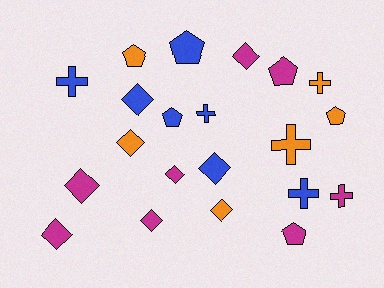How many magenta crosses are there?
There is 1 magenta cross.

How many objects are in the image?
There are 21 objects.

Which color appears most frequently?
Magenta, with 8 objects.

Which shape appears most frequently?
Diamond, with 9 objects.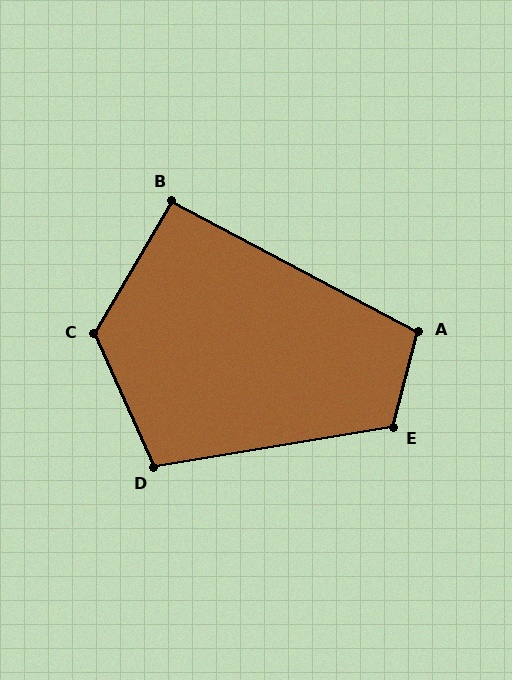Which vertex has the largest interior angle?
C, at approximately 125 degrees.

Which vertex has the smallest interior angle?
B, at approximately 93 degrees.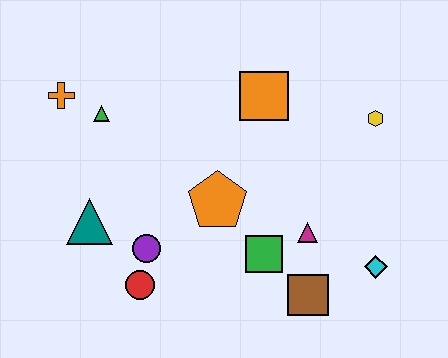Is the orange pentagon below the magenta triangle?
No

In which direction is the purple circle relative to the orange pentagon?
The purple circle is to the left of the orange pentagon.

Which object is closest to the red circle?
The purple circle is closest to the red circle.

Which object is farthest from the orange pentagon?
The orange cross is farthest from the orange pentagon.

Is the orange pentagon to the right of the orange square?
No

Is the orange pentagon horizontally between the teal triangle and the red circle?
No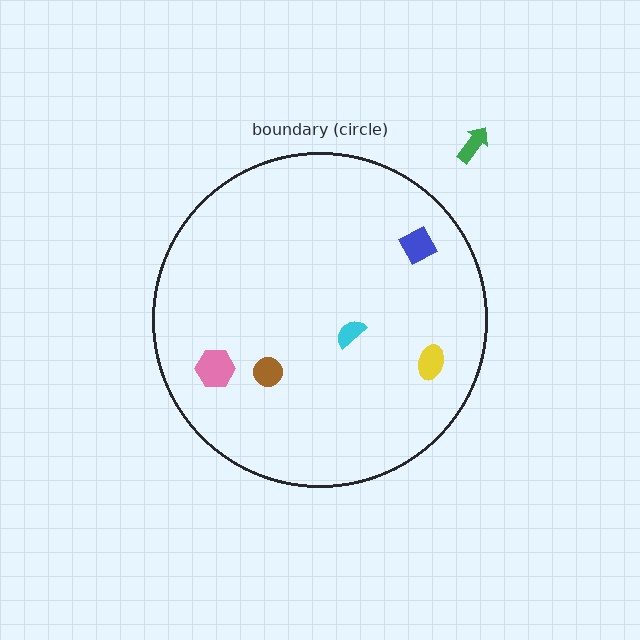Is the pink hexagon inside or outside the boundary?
Inside.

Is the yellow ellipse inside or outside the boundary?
Inside.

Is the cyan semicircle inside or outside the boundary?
Inside.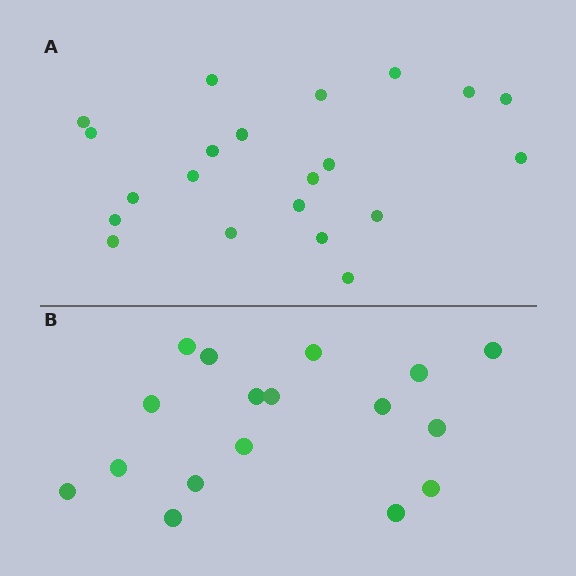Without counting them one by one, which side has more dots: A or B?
Region A (the top region) has more dots.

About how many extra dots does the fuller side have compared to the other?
Region A has about 4 more dots than region B.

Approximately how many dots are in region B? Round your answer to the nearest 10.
About 20 dots. (The exact count is 17, which rounds to 20.)